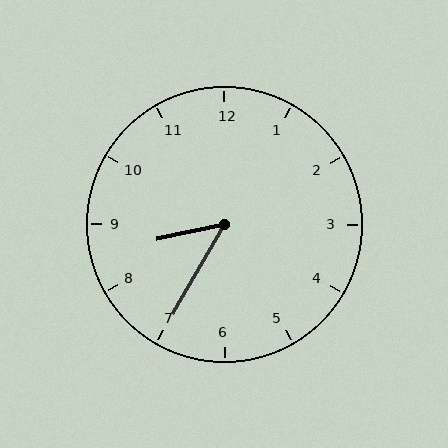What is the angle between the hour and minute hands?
Approximately 48 degrees.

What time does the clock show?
8:35.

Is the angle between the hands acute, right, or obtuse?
It is acute.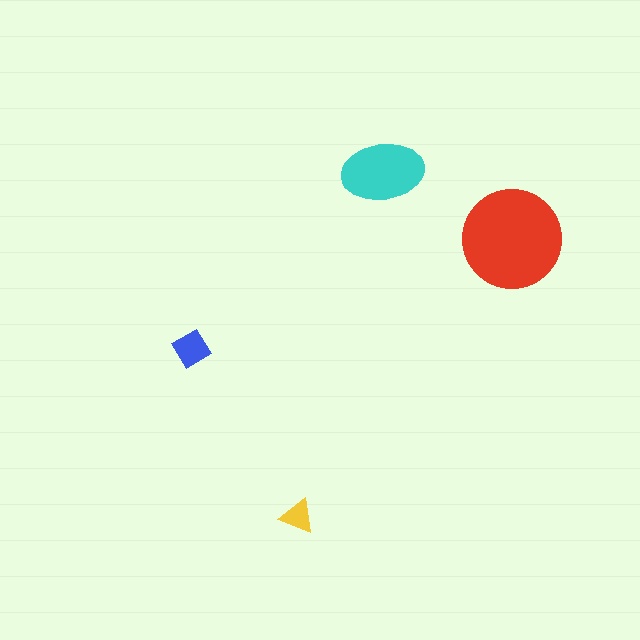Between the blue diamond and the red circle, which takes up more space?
The red circle.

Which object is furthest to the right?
The red circle is rightmost.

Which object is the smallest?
The yellow triangle.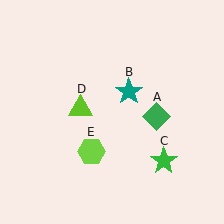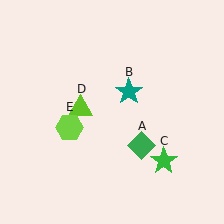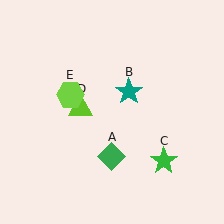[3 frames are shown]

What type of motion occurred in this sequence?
The green diamond (object A), lime hexagon (object E) rotated clockwise around the center of the scene.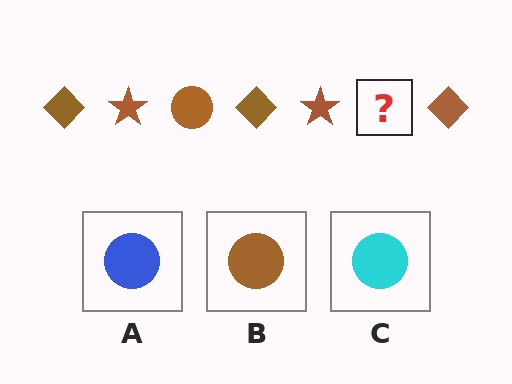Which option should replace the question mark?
Option B.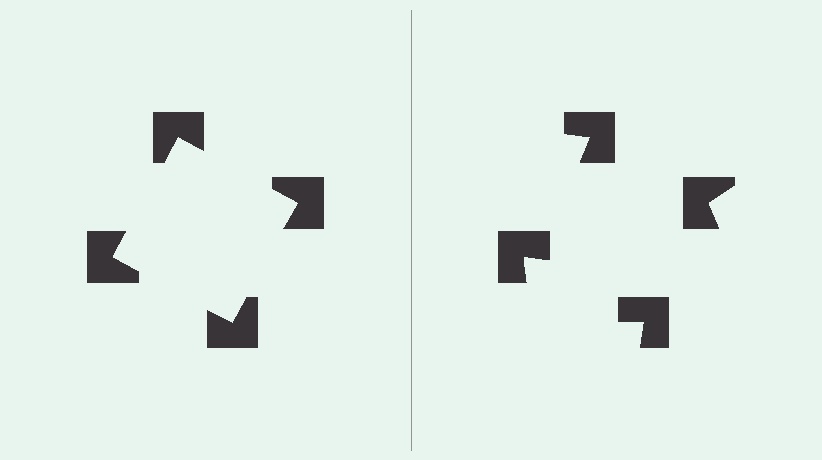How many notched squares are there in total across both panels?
8 — 4 on each side.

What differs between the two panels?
The notched squares are positioned identically on both sides; only the wedge orientations differ. On the left they align to a square; on the right they are misaligned.